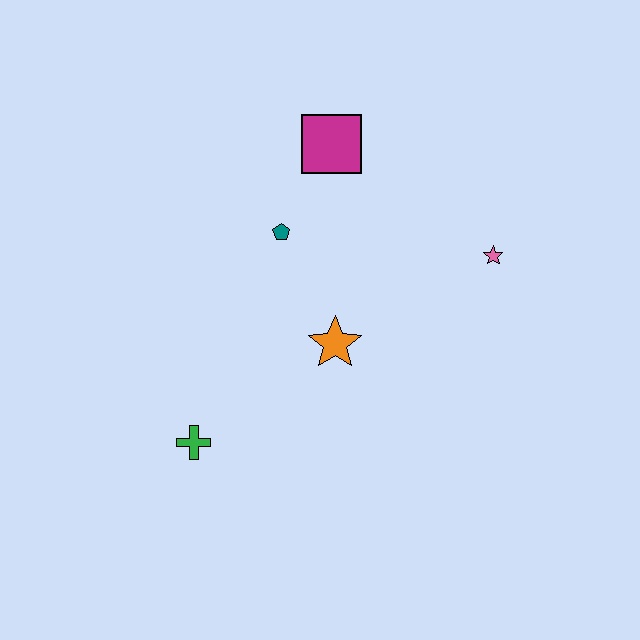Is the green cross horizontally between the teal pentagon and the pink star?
No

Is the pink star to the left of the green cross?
No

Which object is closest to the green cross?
The orange star is closest to the green cross.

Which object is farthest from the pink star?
The green cross is farthest from the pink star.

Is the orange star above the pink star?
No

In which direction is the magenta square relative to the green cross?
The magenta square is above the green cross.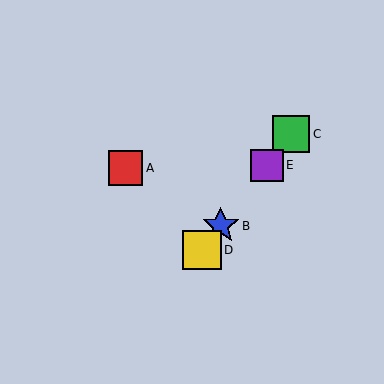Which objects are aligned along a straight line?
Objects B, C, D, E are aligned along a straight line.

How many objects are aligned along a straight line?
4 objects (B, C, D, E) are aligned along a straight line.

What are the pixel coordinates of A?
Object A is at (125, 168).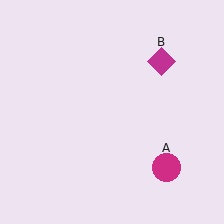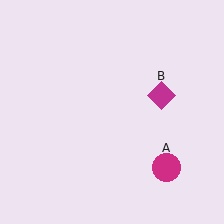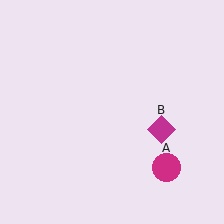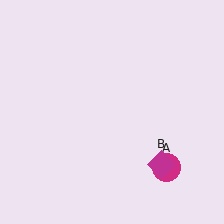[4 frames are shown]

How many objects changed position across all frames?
1 object changed position: magenta diamond (object B).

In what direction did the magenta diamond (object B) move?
The magenta diamond (object B) moved down.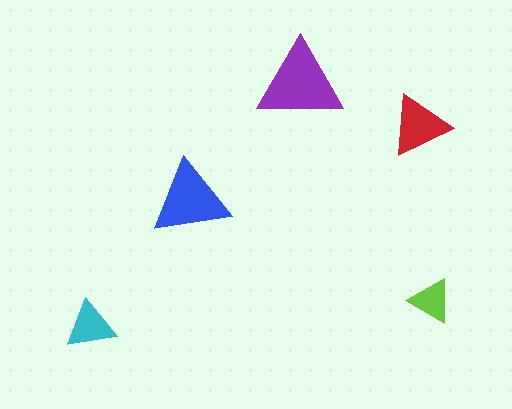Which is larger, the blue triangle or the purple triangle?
The purple one.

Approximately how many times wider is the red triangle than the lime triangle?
About 1.5 times wider.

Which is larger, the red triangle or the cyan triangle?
The red one.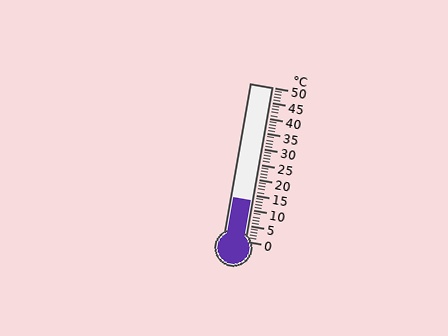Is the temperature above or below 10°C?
The temperature is above 10°C.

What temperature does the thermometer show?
The thermometer shows approximately 13°C.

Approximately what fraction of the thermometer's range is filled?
The thermometer is filled to approximately 25% of its range.